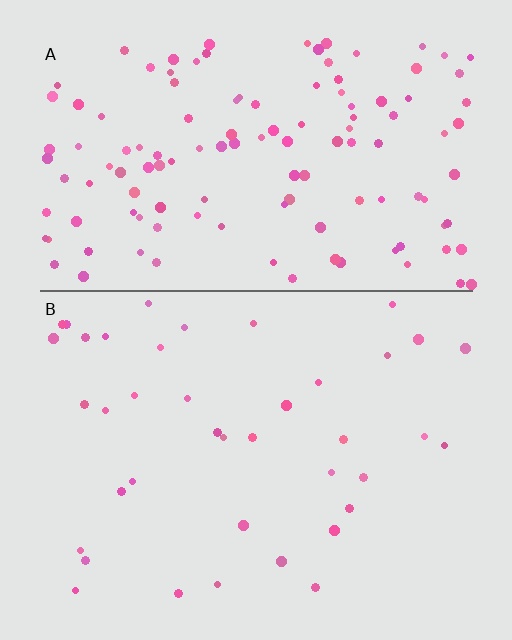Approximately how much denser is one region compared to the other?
Approximately 3.3× — region A over region B.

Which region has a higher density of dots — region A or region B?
A (the top).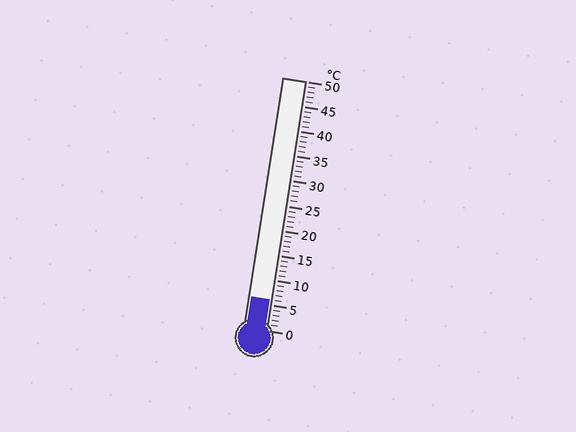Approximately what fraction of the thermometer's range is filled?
The thermometer is filled to approximately 10% of its range.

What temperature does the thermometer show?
The thermometer shows approximately 6°C.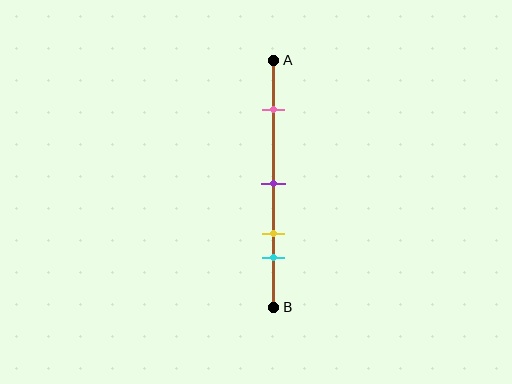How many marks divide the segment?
There are 4 marks dividing the segment.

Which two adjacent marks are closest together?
The yellow and cyan marks are the closest adjacent pair.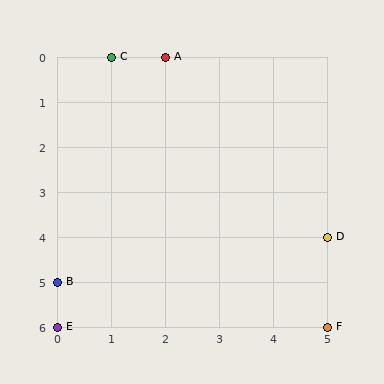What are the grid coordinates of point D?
Point D is at grid coordinates (5, 4).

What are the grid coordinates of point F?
Point F is at grid coordinates (5, 6).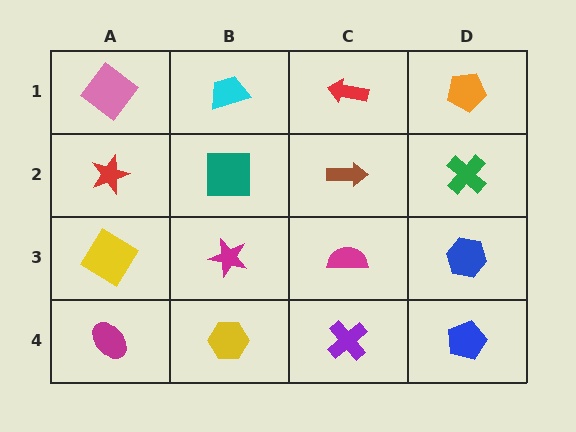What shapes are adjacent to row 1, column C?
A brown arrow (row 2, column C), a cyan trapezoid (row 1, column B), an orange pentagon (row 1, column D).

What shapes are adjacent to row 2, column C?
A red arrow (row 1, column C), a magenta semicircle (row 3, column C), a teal square (row 2, column B), a green cross (row 2, column D).